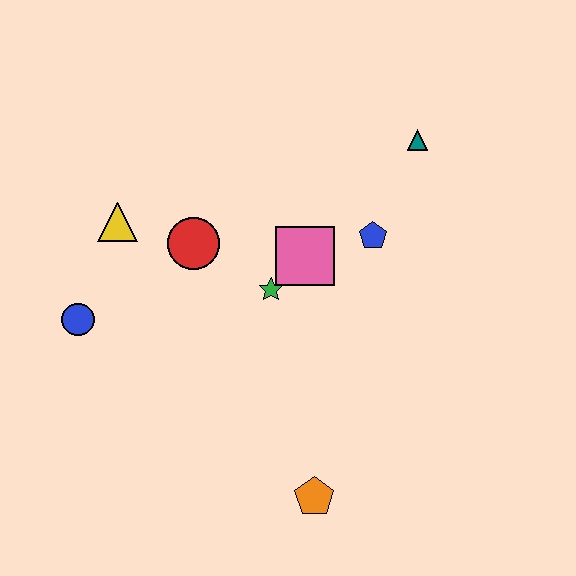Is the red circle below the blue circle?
No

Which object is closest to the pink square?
The green star is closest to the pink square.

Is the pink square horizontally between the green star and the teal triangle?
Yes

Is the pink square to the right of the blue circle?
Yes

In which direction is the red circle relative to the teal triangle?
The red circle is to the left of the teal triangle.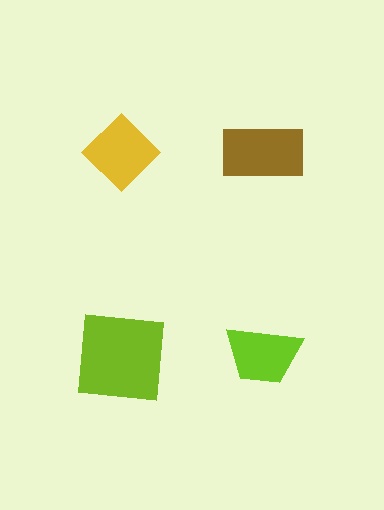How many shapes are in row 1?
2 shapes.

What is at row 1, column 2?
A brown rectangle.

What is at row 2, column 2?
A lime trapezoid.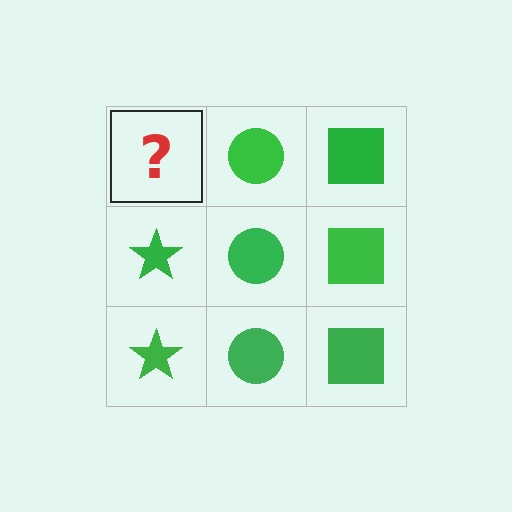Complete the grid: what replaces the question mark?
The question mark should be replaced with a green star.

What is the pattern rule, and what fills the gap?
The rule is that each column has a consistent shape. The gap should be filled with a green star.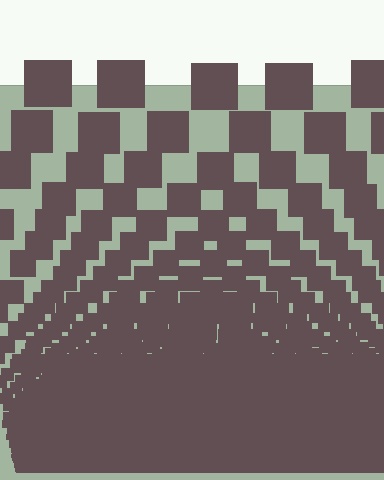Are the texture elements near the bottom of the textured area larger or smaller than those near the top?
Smaller. The gradient is inverted — elements near the bottom are smaller and denser.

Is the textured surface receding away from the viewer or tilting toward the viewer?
The surface appears to tilt toward the viewer. Texture elements get larger and sparser toward the top.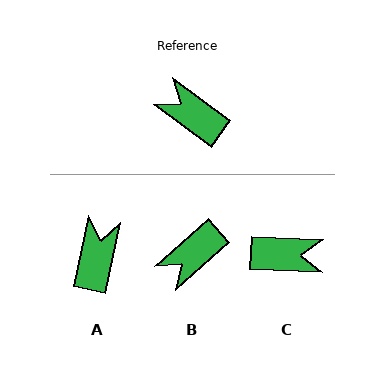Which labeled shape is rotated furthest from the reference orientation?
C, about 146 degrees away.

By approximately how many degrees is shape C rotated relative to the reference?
Approximately 146 degrees clockwise.